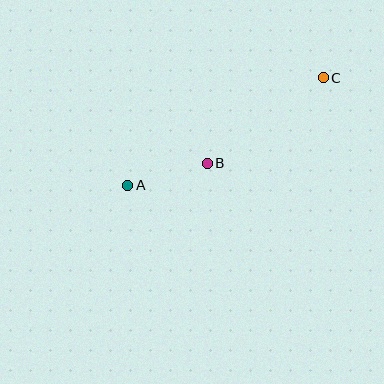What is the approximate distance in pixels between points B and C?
The distance between B and C is approximately 144 pixels.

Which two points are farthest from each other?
Points A and C are farthest from each other.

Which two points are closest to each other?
Points A and B are closest to each other.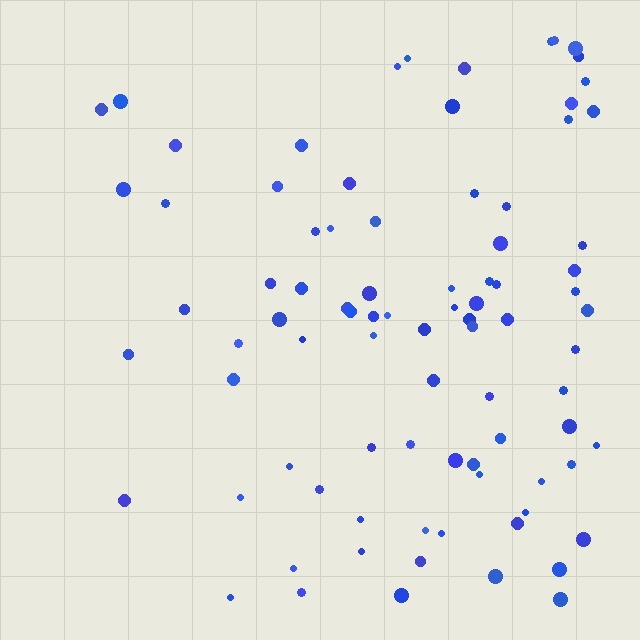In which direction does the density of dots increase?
From left to right, with the right side densest.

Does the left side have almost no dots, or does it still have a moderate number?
Still a moderate number, just noticeably fewer than the right.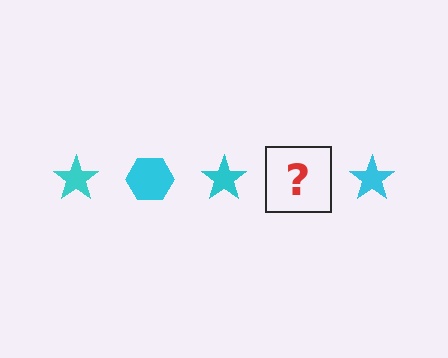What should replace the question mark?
The question mark should be replaced with a cyan hexagon.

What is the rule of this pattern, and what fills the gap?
The rule is that the pattern cycles through star, hexagon shapes in cyan. The gap should be filled with a cyan hexagon.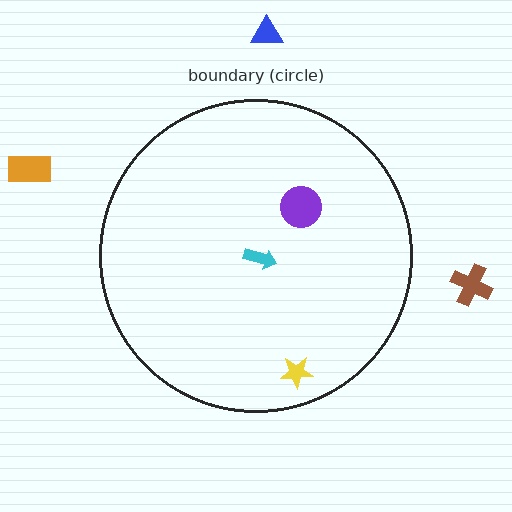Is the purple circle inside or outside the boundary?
Inside.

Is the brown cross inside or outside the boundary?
Outside.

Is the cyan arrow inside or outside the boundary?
Inside.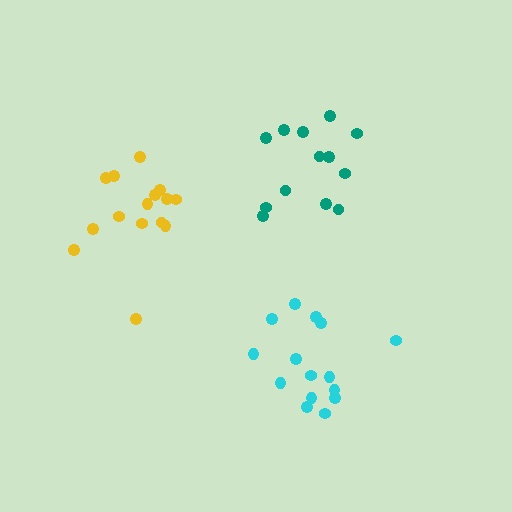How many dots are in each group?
Group 1: 15 dots, Group 2: 13 dots, Group 3: 15 dots (43 total).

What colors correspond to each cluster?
The clusters are colored: cyan, teal, yellow.